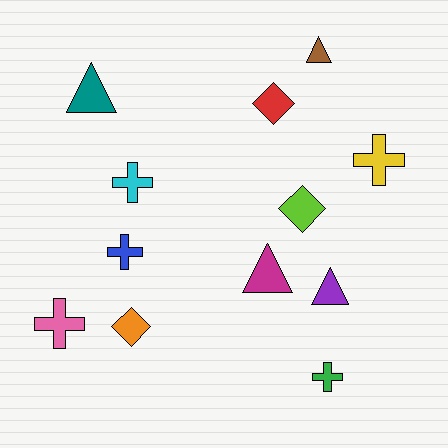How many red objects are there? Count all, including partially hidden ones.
There is 1 red object.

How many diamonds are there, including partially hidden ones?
There are 3 diamonds.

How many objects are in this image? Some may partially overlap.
There are 12 objects.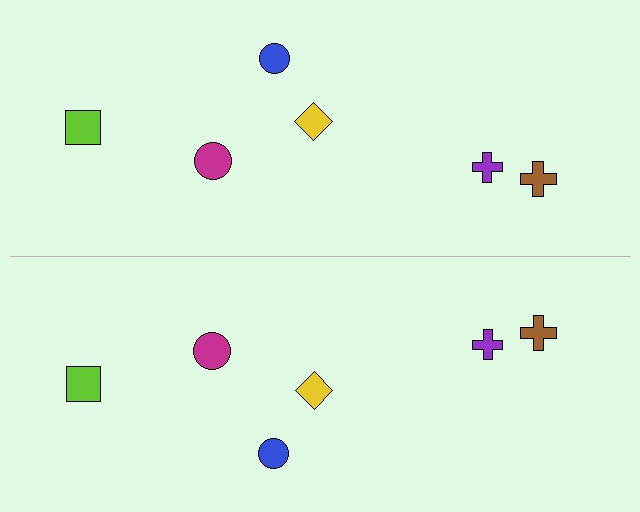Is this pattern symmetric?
Yes, this pattern has bilateral (reflection) symmetry.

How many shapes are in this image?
There are 12 shapes in this image.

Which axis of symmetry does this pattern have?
The pattern has a horizontal axis of symmetry running through the center of the image.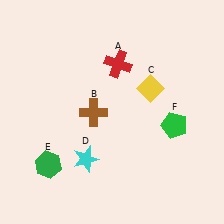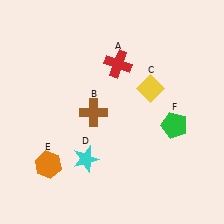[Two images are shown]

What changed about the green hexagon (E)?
In Image 1, E is green. In Image 2, it changed to orange.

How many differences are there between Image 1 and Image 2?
There is 1 difference between the two images.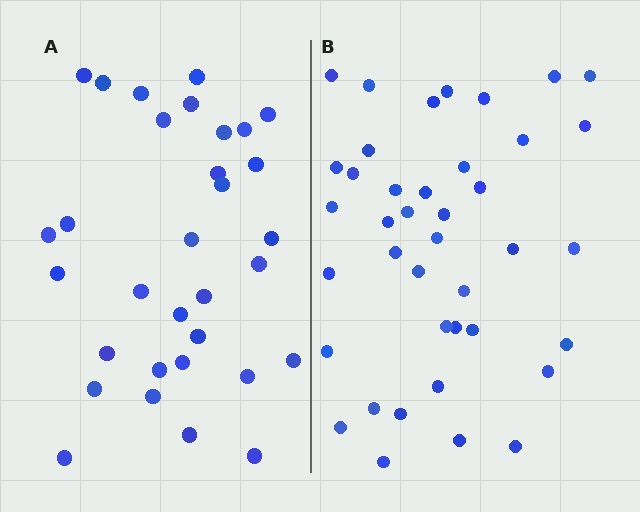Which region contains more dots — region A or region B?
Region B (the right region) has more dots.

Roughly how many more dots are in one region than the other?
Region B has roughly 8 or so more dots than region A.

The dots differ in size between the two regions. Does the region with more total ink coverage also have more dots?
No. Region A has more total ink coverage because its dots are larger, but region B actually contains more individual dots. Total area can be misleading — the number of items is what matters here.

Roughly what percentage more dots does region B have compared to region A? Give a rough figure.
About 25% more.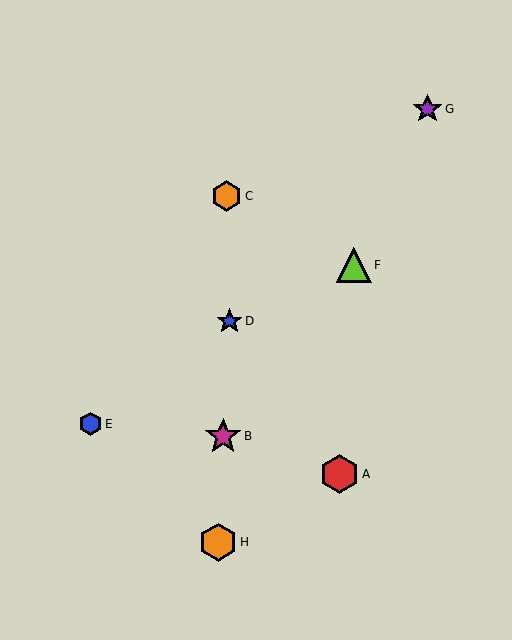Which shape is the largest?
The red hexagon (labeled A) is the largest.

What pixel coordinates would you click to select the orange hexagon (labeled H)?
Click at (218, 542) to select the orange hexagon H.